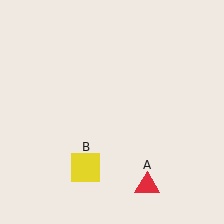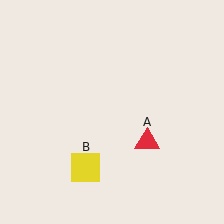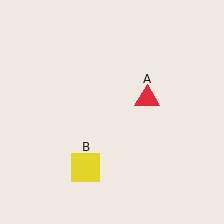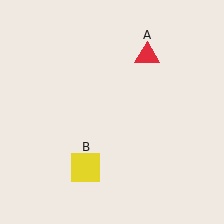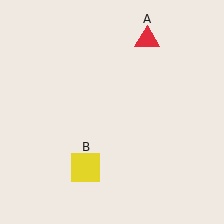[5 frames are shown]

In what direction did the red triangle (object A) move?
The red triangle (object A) moved up.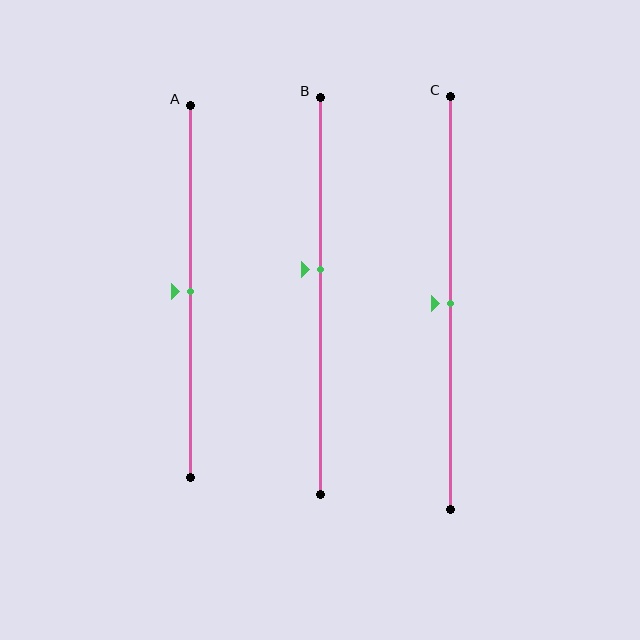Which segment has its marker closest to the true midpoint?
Segment A has its marker closest to the true midpoint.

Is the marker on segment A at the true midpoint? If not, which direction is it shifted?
Yes, the marker on segment A is at the true midpoint.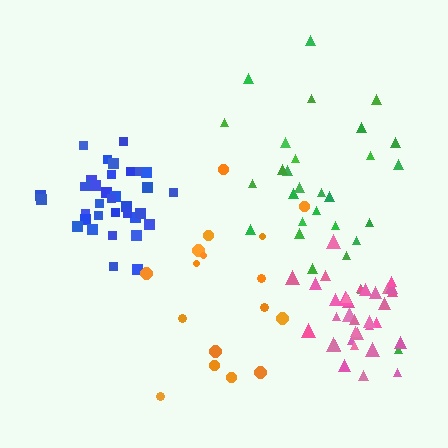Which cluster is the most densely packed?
Pink.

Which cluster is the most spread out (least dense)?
Orange.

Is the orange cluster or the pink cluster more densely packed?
Pink.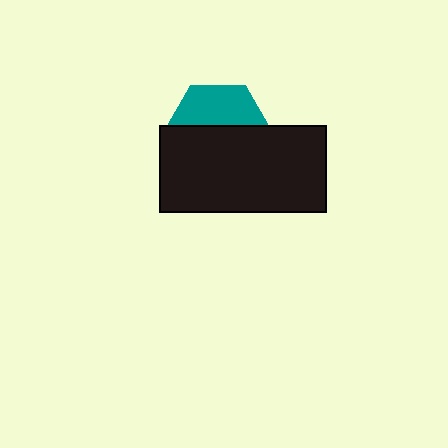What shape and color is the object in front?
The object in front is a black rectangle.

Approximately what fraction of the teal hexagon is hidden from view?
Roughly 60% of the teal hexagon is hidden behind the black rectangle.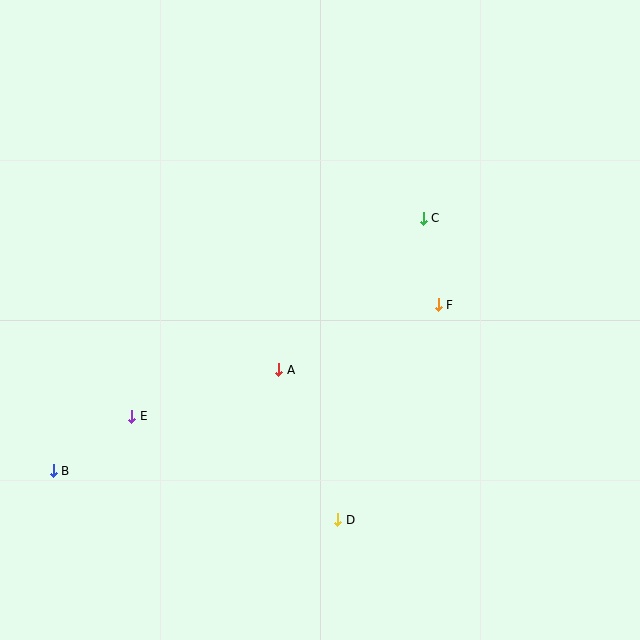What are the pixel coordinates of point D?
Point D is at (338, 520).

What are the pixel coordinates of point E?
Point E is at (132, 416).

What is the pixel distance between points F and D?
The distance between F and D is 237 pixels.